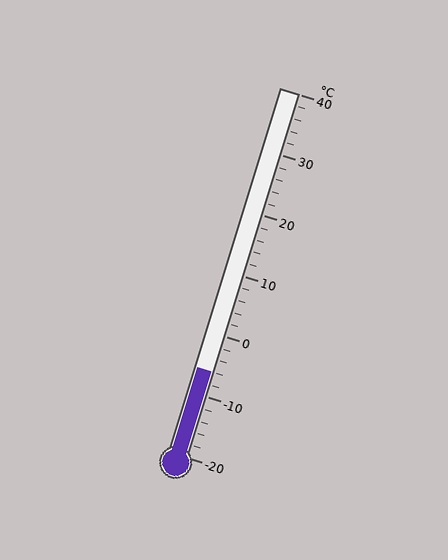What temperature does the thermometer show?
The thermometer shows approximately -6°C.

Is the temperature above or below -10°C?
The temperature is above -10°C.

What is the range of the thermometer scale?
The thermometer scale ranges from -20°C to 40°C.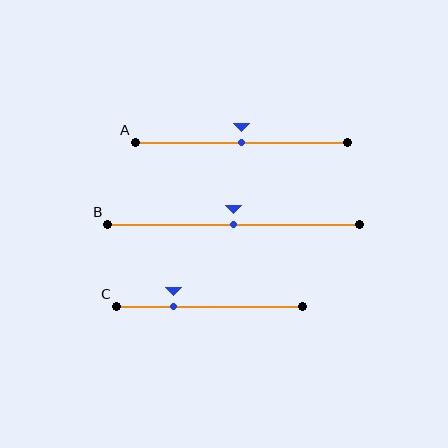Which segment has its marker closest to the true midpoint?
Segment A has its marker closest to the true midpoint.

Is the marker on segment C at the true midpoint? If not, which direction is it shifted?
No, the marker on segment C is shifted to the left by about 19% of the segment length.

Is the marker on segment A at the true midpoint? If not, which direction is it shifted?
Yes, the marker on segment A is at the true midpoint.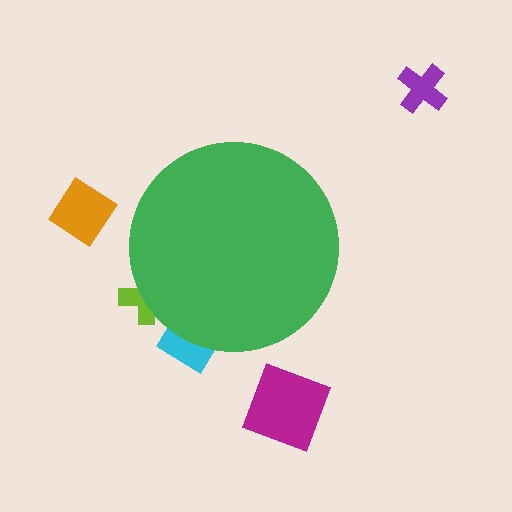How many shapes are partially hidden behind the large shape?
2 shapes are partially hidden.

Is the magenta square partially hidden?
No, the magenta square is fully visible.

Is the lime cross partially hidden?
Yes, the lime cross is partially hidden behind the green circle.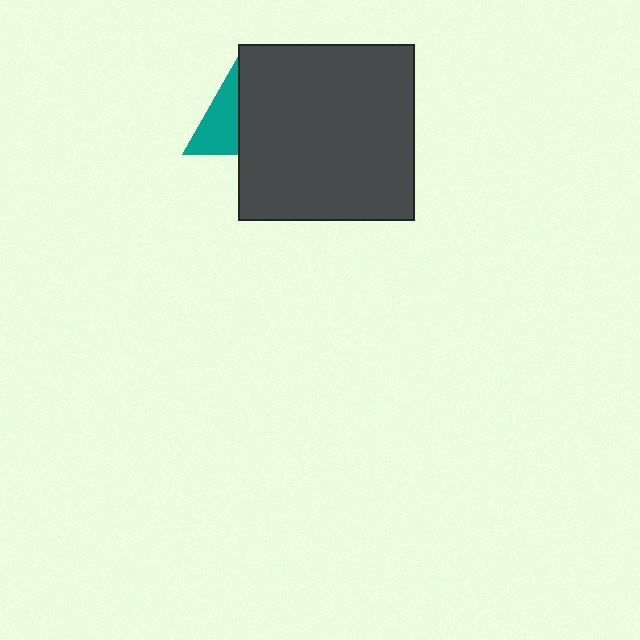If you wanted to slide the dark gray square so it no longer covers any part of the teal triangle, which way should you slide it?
Slide it right — that is the most direct way to separate the two shapes.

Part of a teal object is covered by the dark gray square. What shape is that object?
It is a triangle.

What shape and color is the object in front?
The object in front is a dark gray square.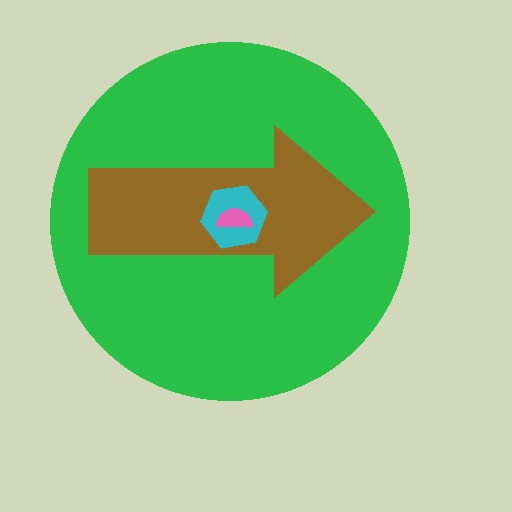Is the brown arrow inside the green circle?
Yes.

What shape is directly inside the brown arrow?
The cyan hexagon.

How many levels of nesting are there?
4.